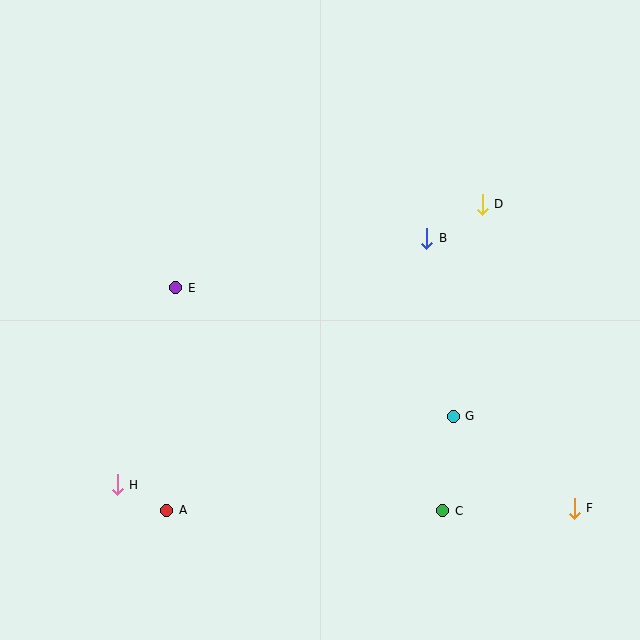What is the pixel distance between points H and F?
The distance between H and F is 458 pixels.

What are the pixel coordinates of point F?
Point F is at (574, 508).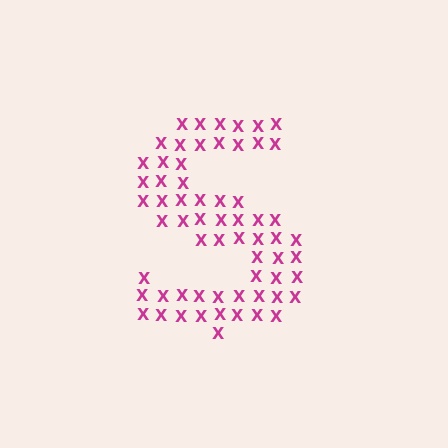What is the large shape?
The large shape is the letter S.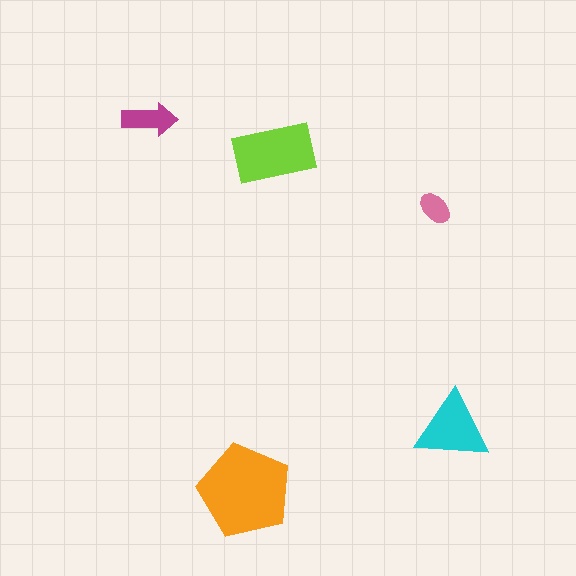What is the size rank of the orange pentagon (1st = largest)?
1st.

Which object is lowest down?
The orange pentagon is bottommost.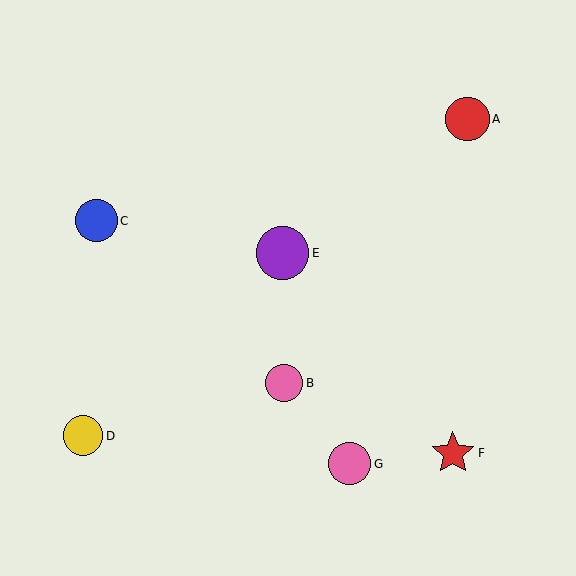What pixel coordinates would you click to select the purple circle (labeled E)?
Click at (283, 253) to select the purple circle E.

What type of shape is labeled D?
Shape D is a yellow circle.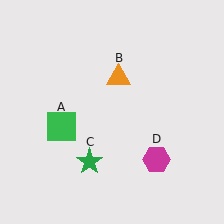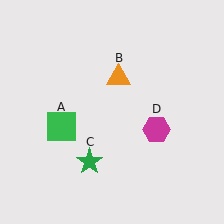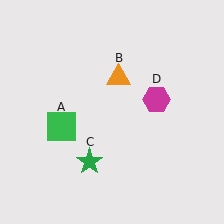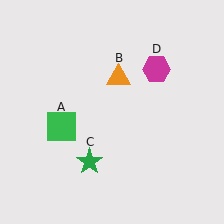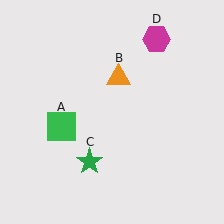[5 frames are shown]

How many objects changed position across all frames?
1 object changed position: magenta hexagon (object D).